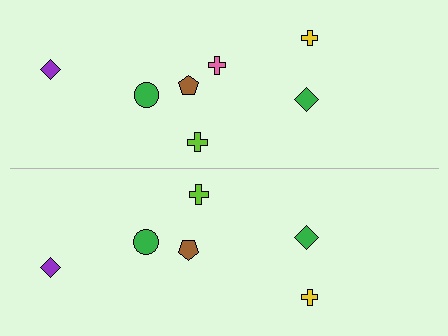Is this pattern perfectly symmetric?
No, the pattern is not perfectly symmetric. A pink cross is missing from the bottom side.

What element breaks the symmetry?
A pink cross is missing from the bottom side.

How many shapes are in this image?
There are 13 shapes in this image.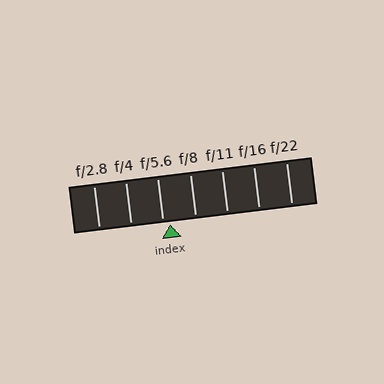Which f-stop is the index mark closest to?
The index mark is closest to f/5.6.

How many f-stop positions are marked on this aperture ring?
There are 7 f-stop positions marked.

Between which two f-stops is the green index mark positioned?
The index mark is between f/5.6 and f/8.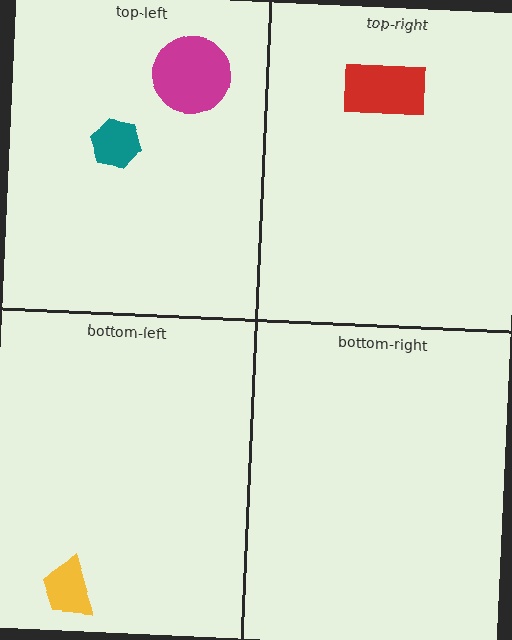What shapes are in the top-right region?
The red rectangle.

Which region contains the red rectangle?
The top-right region.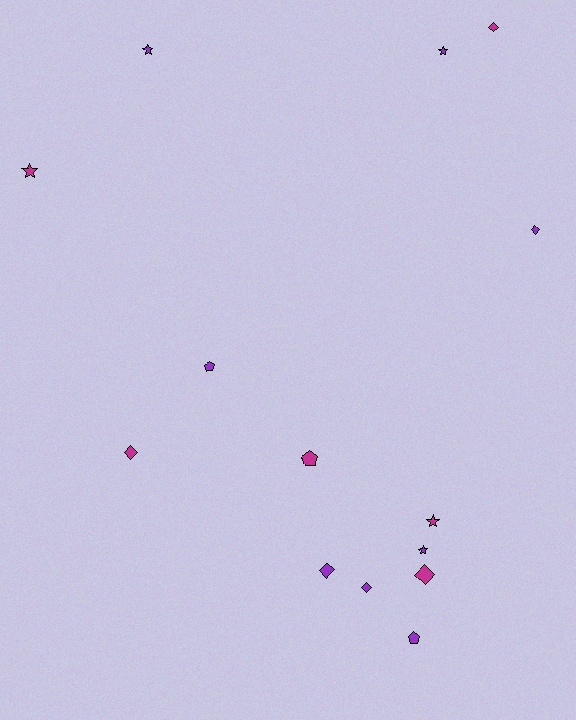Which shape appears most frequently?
Diamond, with 6 objects.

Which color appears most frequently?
Purple, with 8 objects.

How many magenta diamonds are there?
There are 3 magenta diamonds.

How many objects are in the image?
There are 14 objects.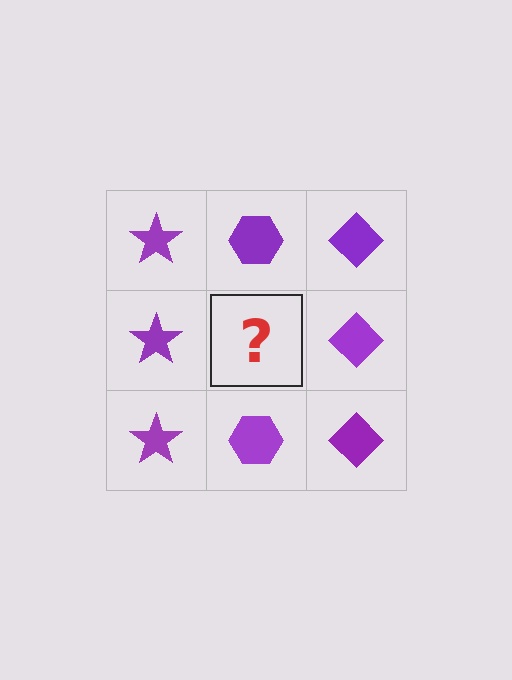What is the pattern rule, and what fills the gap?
The rule is that each column has a consistent shape. The gap should be filled with a purple hexagon.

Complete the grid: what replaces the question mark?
The question mark should be replaced with a purple hexagon.